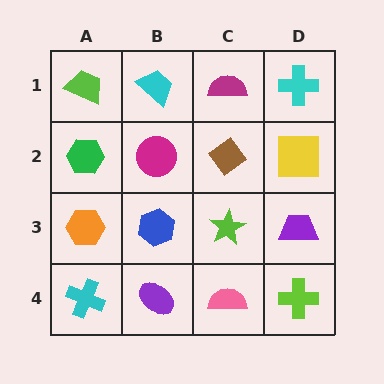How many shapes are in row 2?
4 shapes.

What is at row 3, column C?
A lime star.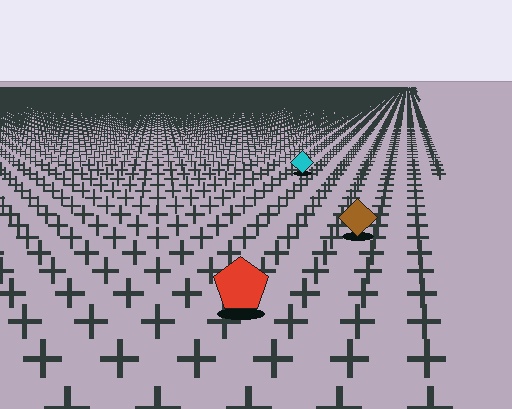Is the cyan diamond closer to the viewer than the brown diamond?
No. The brown diamond is closer — you can tell from the texture gradient: the ground texture is coarser near it.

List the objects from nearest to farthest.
From nearest to farthest: the red pentagon, the brown diamond, the cyan diamond.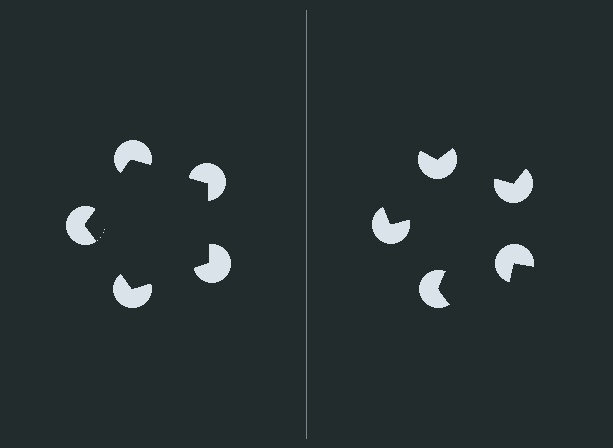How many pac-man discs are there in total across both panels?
10 — 5 on each side.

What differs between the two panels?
The pac-man discs are positioned identically on both sides; only the wedge orientations differ. On the left they align to a pentagon; on the right they are misaligned.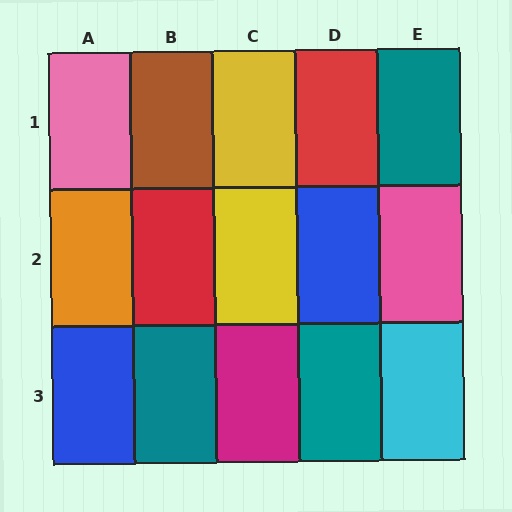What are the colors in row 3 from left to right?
Blue, teal, magenta, teal, cyan.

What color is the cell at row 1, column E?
Teal.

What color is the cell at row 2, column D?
Blue.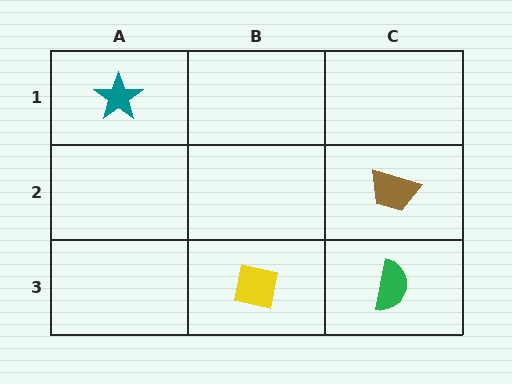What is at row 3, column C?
A green semicircle.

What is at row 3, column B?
A yellow square.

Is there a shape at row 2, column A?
No, that cell is empty.